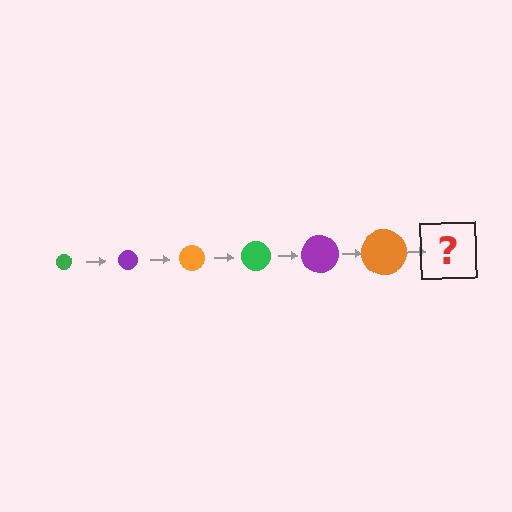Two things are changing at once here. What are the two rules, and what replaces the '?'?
The two rules are that the circle grows larger each step and the color cycles through green, purple, and orange. The '?' should be a green circle, larger than the previous one.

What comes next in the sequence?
The next element should be a green circle, larger than the previous one.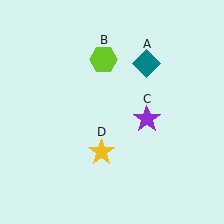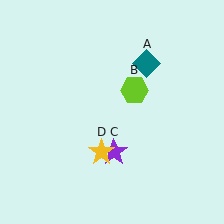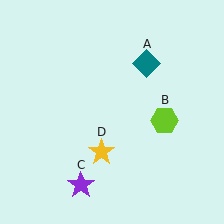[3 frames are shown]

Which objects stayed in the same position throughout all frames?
Teal diamond (object A) and yellow star (object D) remained stationary.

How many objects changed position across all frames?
2 objects changed position: lime hexagon (object B), purple star (object C).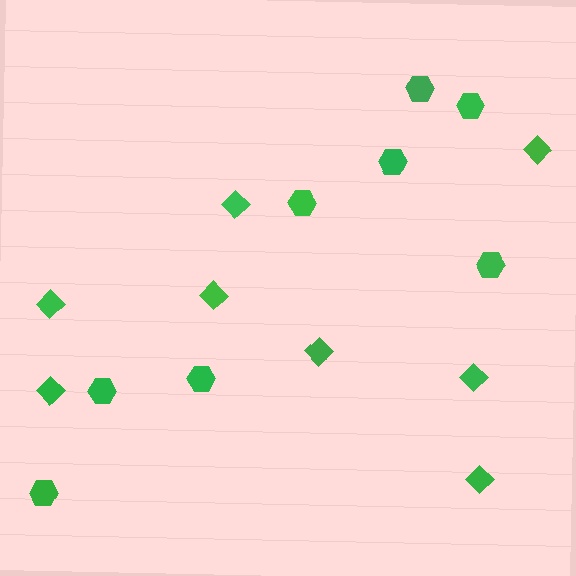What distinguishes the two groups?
There are 2 groups: one group of hexagons (8) and one group of diamonds (8).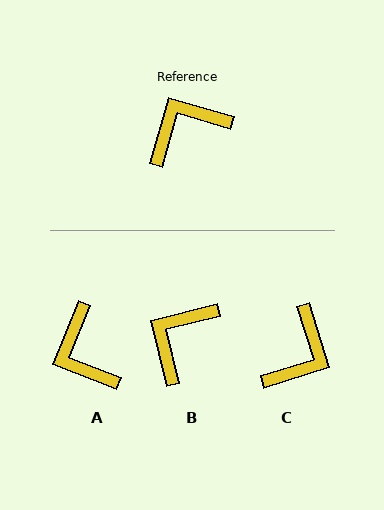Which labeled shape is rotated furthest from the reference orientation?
C, about 147 degrees away.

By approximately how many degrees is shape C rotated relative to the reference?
Approximately 147 degrees clockwise.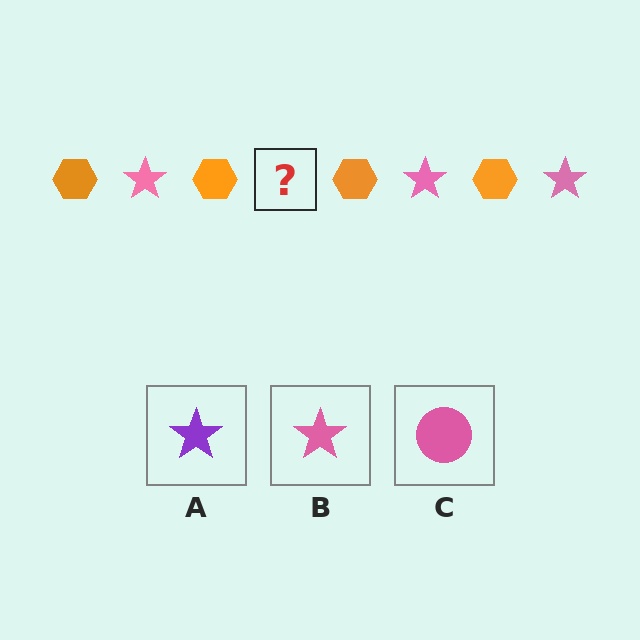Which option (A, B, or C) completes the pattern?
B.